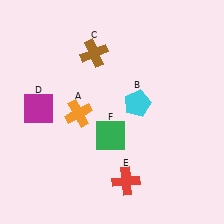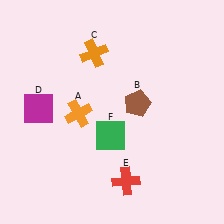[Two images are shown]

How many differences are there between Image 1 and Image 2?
There are 2 differences between the two images.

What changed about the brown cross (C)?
In Image 1, C is brown. In Image 2, it changed to orange.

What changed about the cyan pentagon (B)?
In Image 1, B is cyan. In Image 2, it changed to brown.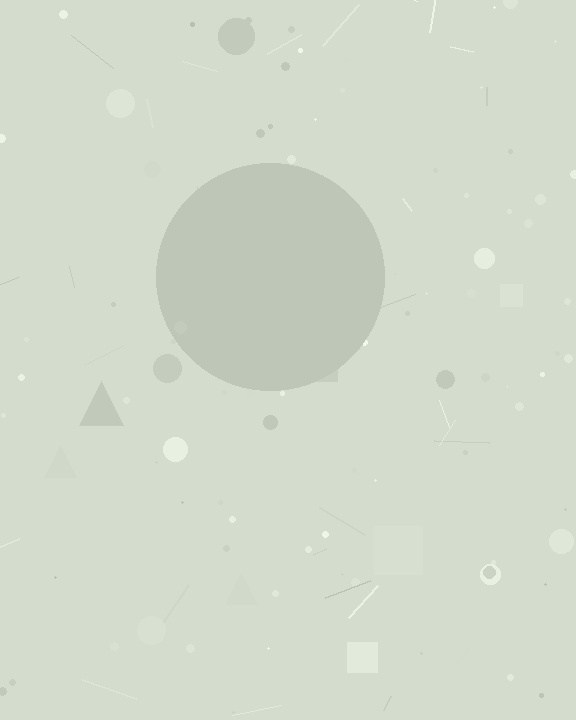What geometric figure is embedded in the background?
A circle is embedded in the background.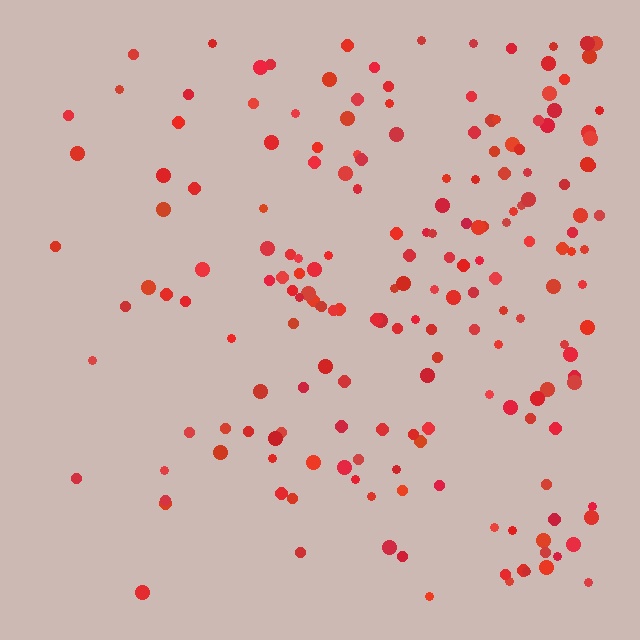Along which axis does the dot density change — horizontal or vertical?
Horizontal.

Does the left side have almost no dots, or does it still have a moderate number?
Still a moderate number, just noticeably fewer than the right.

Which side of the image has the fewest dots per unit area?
The left.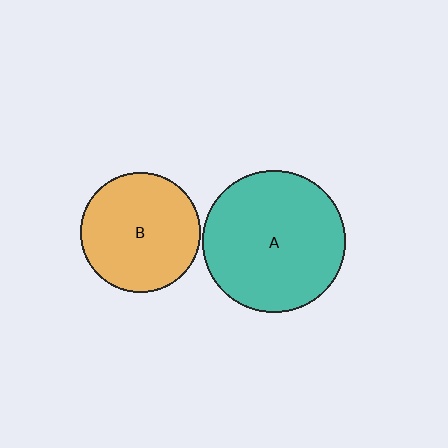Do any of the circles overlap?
No, none of the circles overlap.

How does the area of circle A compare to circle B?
Approximately 1.4 times.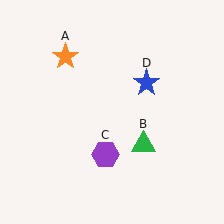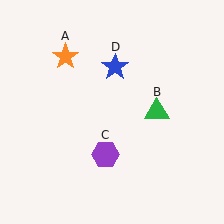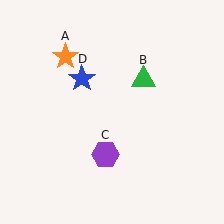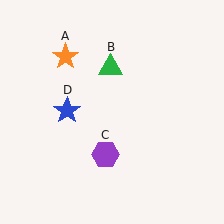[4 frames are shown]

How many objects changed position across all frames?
2 objects changed position: green triangle (object B), blue star (object D).